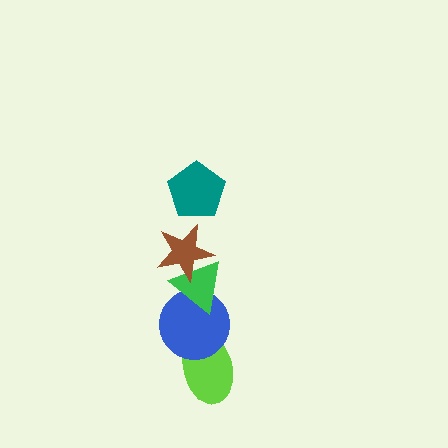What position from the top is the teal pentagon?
The teal pentagon is 1st from the top.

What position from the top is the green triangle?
The green triangle is 3rd from the top.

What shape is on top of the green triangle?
The brown star is on top of the green triangle.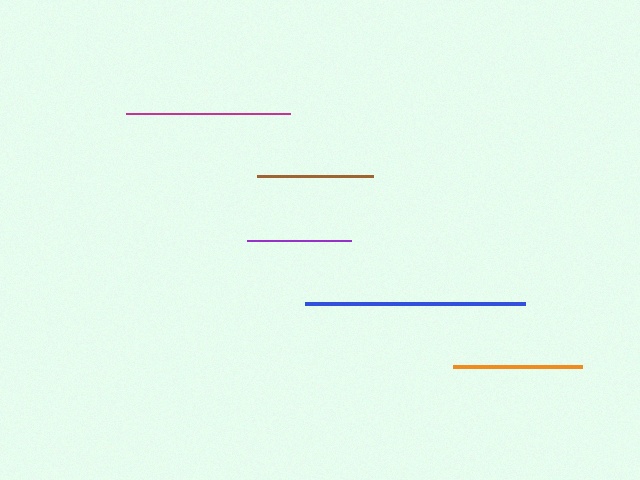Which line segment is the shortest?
The purple line is the shortest at approximately 105 pixels.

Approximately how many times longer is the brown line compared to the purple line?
The brown line is approximately 1.1 times the length of the purple line.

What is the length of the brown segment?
The brown segment is approximately 116 pixels long.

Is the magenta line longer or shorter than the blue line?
The blue line is longer than the magenta line.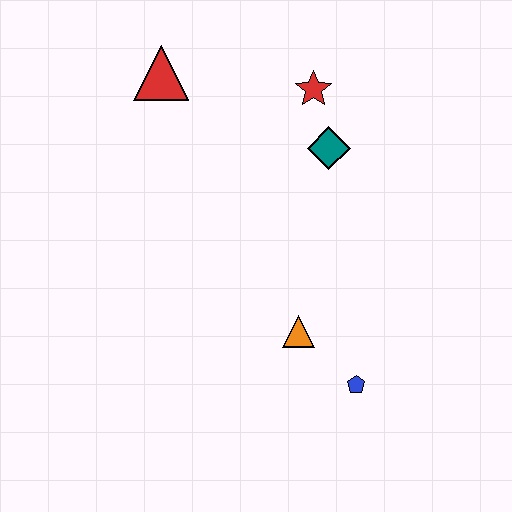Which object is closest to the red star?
The teal diamond is closest to the red star.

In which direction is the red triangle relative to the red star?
The red triangle is to the left of the red star.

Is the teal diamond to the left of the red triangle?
No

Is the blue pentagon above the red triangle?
No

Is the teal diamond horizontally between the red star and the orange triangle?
No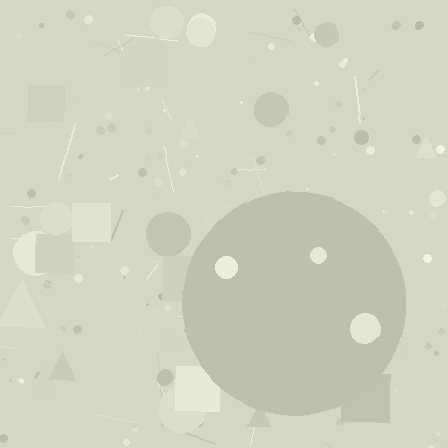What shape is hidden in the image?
A circle is hidden in the image.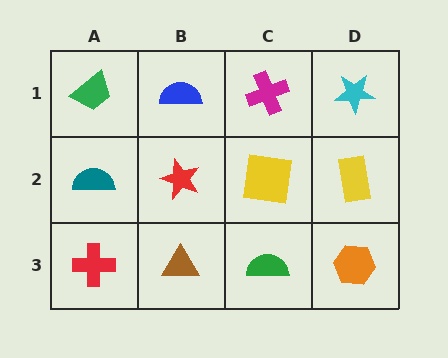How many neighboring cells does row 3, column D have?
2.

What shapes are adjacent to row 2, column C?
A magenta cross (row 1, column C), a green semicircle (row 3, column C), a red star (row 2, column B), a yellow rectangle (row 2, column D).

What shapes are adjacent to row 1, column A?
A teal semicircle (row 2, column A), a blue semicircle (row 1, column B).